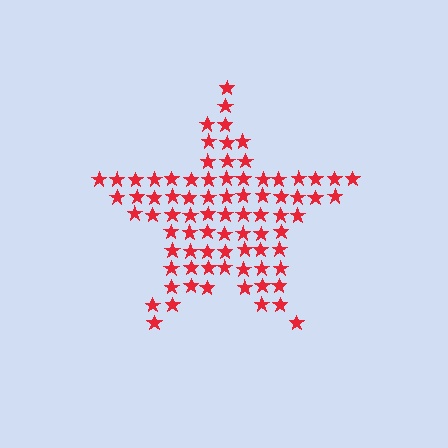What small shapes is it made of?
It is made of small stars.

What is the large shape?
The large shape is a star.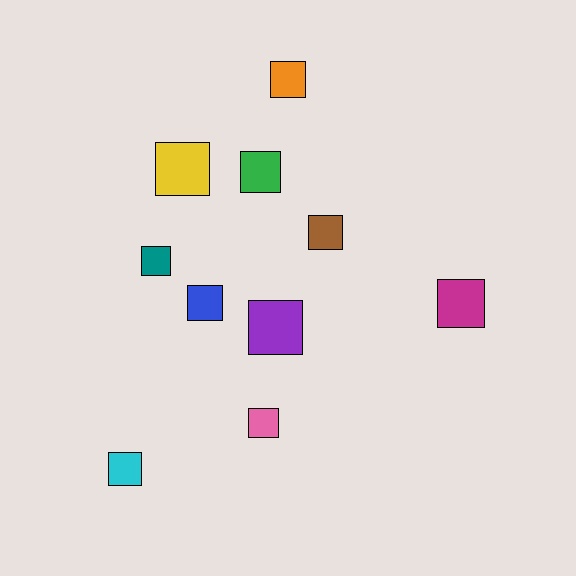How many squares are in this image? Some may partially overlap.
There are 10 squares.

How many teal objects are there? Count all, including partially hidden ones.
There is 1 teal object.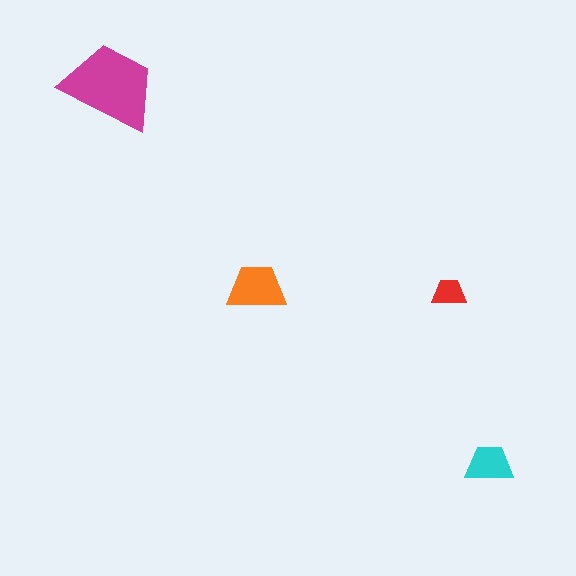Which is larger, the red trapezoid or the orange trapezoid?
The orange one.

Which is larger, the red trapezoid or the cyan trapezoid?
The cyan one.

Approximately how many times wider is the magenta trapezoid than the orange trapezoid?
About 1.5 times wider.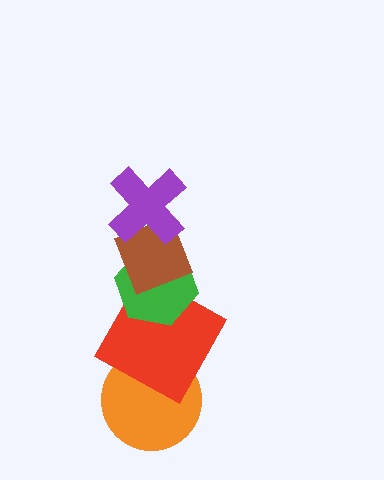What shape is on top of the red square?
The green hexagon is on top of the red square.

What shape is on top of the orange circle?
The red square is on top of the orange circle.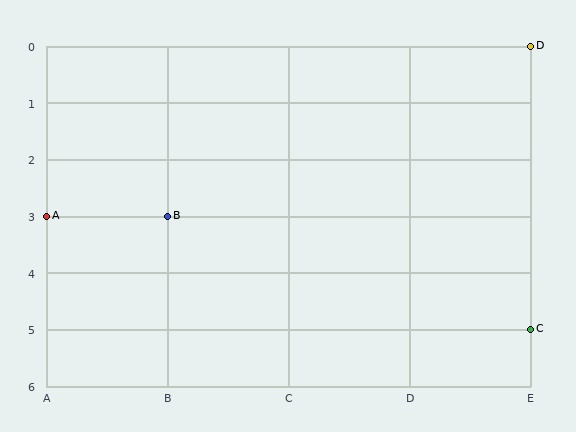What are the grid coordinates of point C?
Point C is at grid coordinates (E, 5).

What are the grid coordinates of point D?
Point D is at grid coordinates (E, 0).